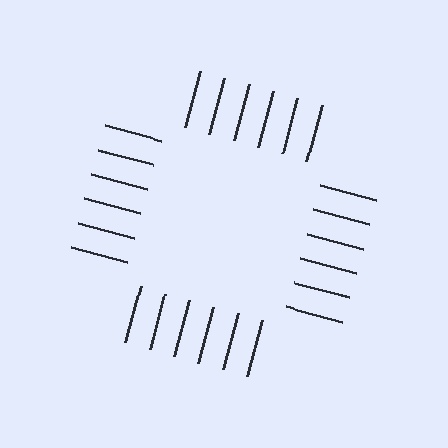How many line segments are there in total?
24 — 6 along each of the 4 edges.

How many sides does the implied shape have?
4 sides — the line-ends trace a square.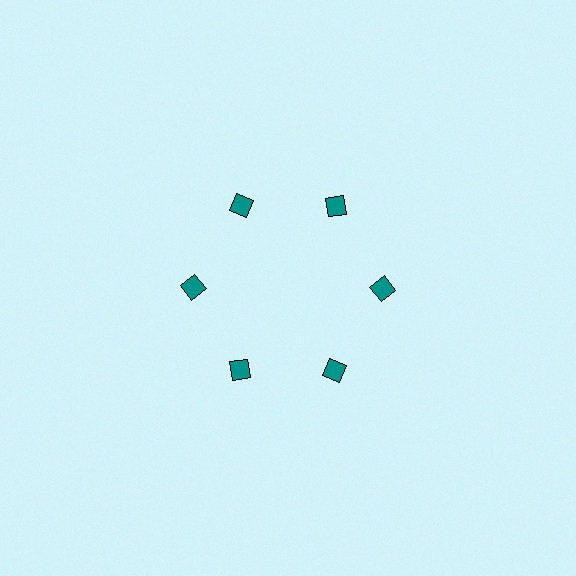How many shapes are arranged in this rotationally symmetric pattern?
There are 6 shapes, arranged in 6 groups of 1.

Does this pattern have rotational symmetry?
Yes, this pattern has 6-fold rotational symmetry. It looks the same after rotating 60 degrees around the center.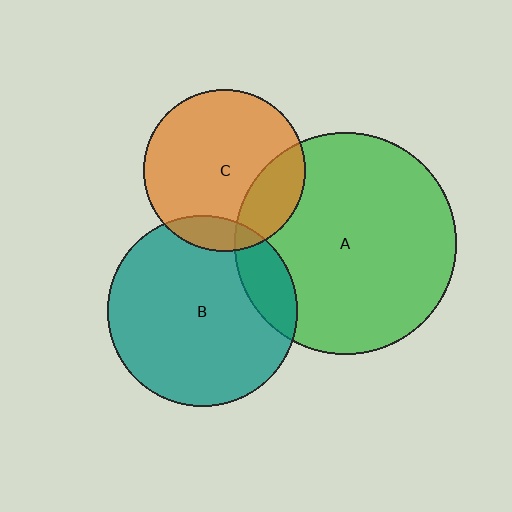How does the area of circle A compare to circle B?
Approximately 1.4 times.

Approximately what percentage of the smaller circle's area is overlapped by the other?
Approximately 10%.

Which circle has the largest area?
Circle A (green).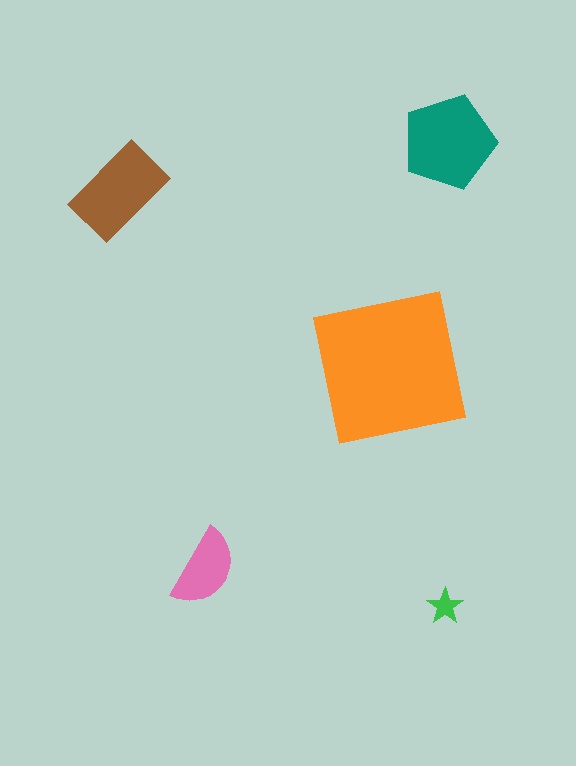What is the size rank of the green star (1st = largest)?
5th.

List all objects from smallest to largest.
The green star, the pink semicircle, the brown rectangle, the teal pentagon, the orange square.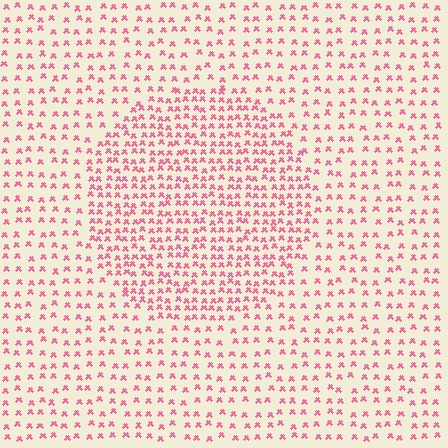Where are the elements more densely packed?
The elements are more densely packed inside the circle boundary.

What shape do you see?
I see a circle.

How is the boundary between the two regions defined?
The boundary is defined by a change in element density (approximately 1.9x ratio). All elements are the same color, size, and shape.